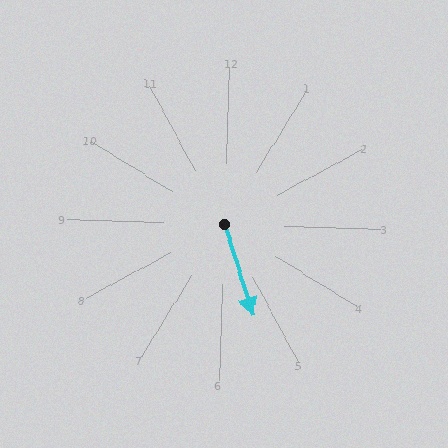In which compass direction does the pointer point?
South.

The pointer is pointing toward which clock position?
Roughly 5 o'clock.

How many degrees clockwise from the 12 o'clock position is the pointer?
Approximately 161 degrees.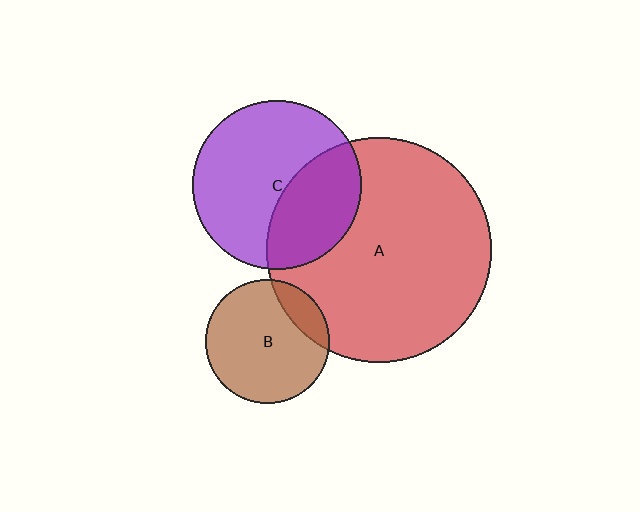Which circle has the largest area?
Circle A (red).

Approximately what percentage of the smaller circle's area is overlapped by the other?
Approximately 35%.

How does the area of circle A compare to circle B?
Approximately 3.3 times.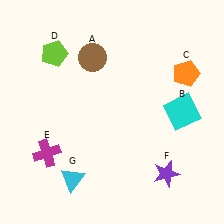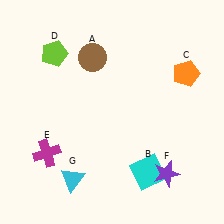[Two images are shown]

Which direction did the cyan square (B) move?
The cyan square (B) moved down.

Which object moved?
The cyan square (B) moved down.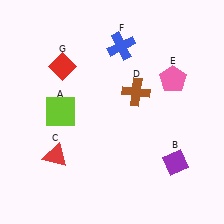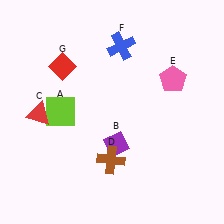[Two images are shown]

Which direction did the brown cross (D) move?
The brown cross (D) moved down.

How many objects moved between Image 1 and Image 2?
3 objects moved between the two images.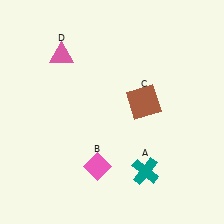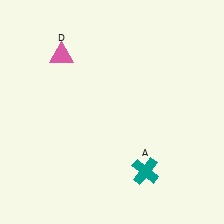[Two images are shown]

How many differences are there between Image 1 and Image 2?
There are 2 differences between the two images.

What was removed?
The pink diamond (B), the brown square (C) were removed in Image 2.